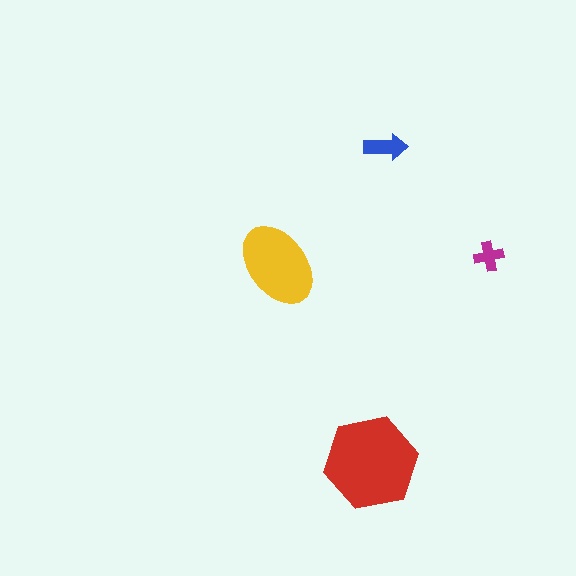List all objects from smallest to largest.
The magenta cross, the blue arrow, the yellow ellipse, the red hexagon.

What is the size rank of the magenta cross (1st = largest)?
4th.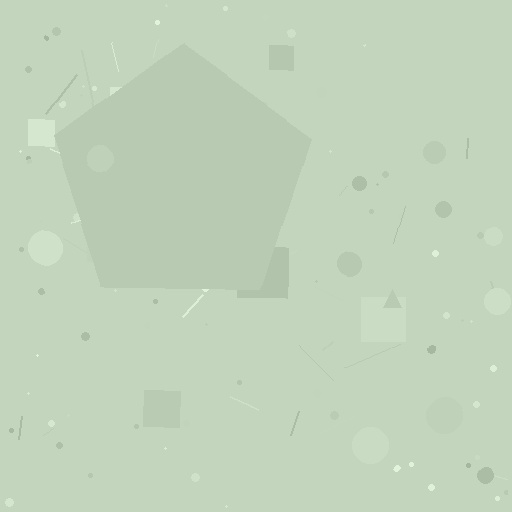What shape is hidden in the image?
A pentagon is hidden in the image.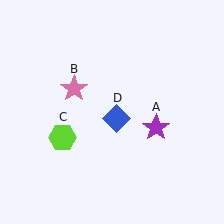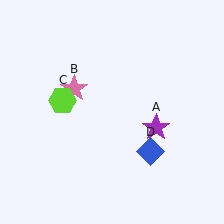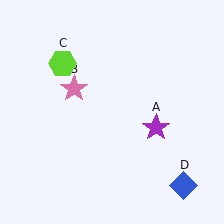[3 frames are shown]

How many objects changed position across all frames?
2 objects changed position: lime hexagon (object C), blue diamond (object D).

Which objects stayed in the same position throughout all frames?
Purple star (object A) and pink star (object B) remained stationary.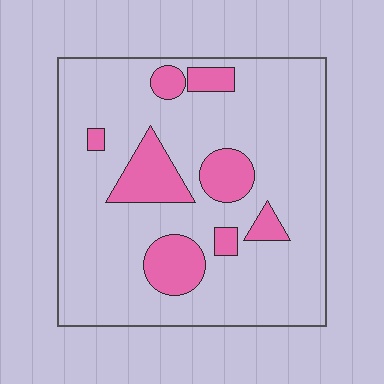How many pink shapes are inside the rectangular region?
8.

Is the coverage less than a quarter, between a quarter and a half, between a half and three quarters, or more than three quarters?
Less than a quarter.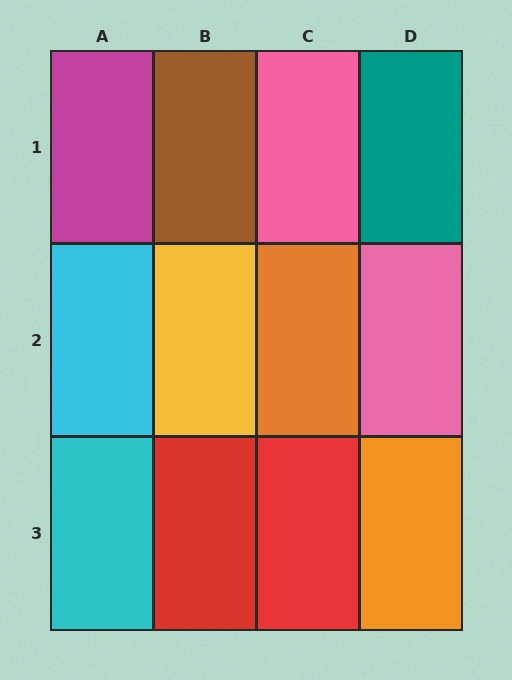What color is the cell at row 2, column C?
Orange.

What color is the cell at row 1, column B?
Brown.